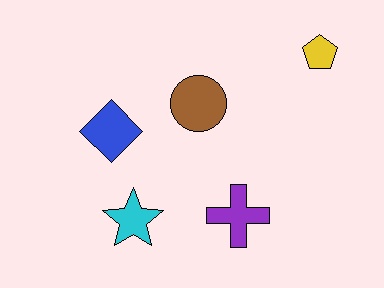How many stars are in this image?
There is 1 star.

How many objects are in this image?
There are 5 objects.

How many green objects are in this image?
There are no green objects.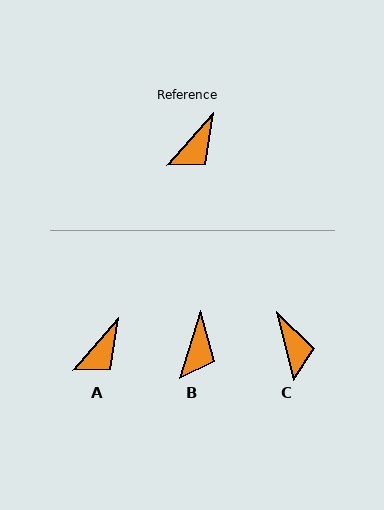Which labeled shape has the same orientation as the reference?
A.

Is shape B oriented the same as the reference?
No, it is off by about 24 degrees.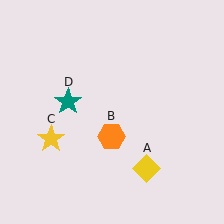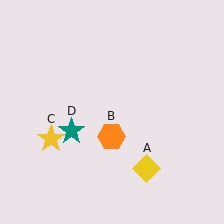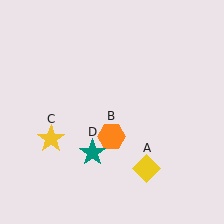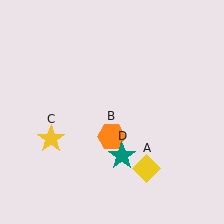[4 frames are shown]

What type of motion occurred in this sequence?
The teal star (object D) rotated counterclockwise around the center of the scene.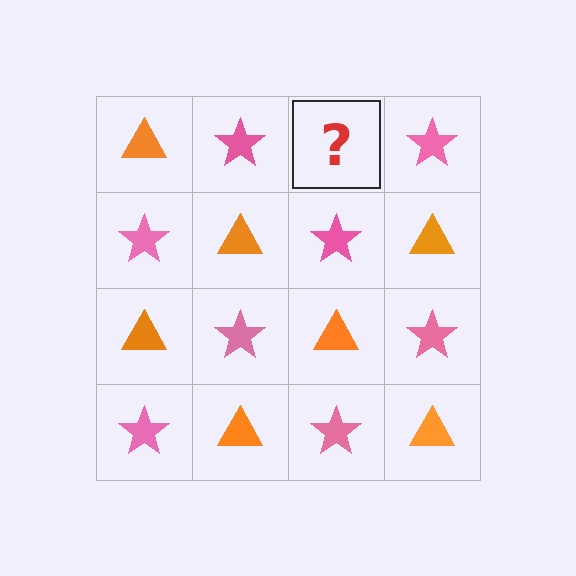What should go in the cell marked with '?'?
The missing cell should contain an orange triangle.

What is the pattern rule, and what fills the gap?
The rule is that it alternates orange triangle and pink star in a checkerboard pattern. The gap should be filled with an orange triangle.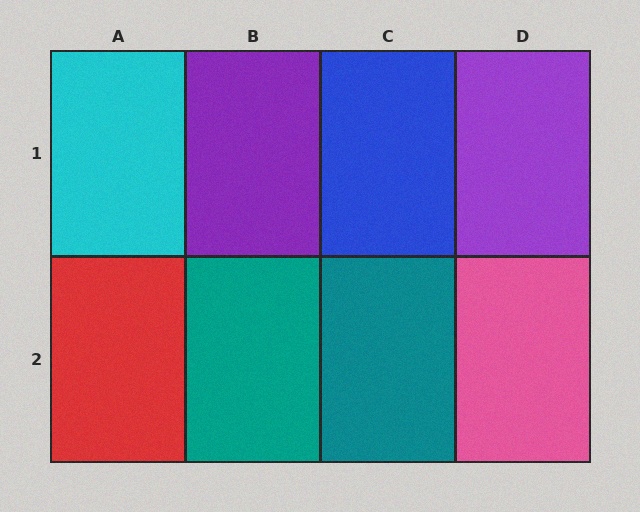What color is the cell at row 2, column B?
Teal.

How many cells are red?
1 cell is red.